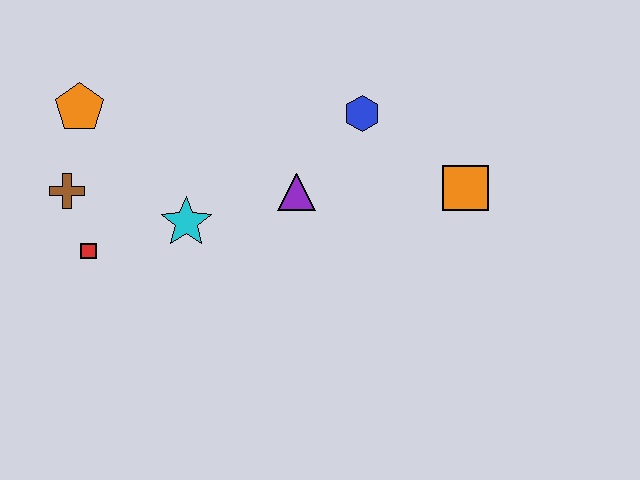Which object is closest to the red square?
The brown cross is closest to the red square.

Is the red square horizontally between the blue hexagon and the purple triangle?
No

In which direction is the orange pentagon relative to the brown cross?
The orange pentagon is above the brown cross.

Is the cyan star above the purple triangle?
No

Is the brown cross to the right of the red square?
No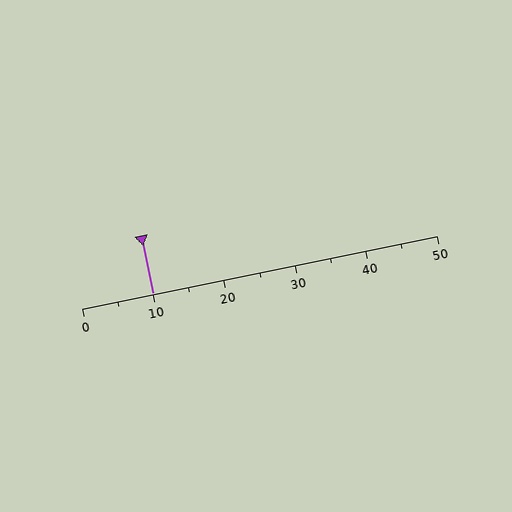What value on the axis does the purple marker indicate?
The marker indicates approximately 10.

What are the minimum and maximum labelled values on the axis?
The axis runs from 0 to 50.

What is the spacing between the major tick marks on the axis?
The major ticks are spaced 10 apart.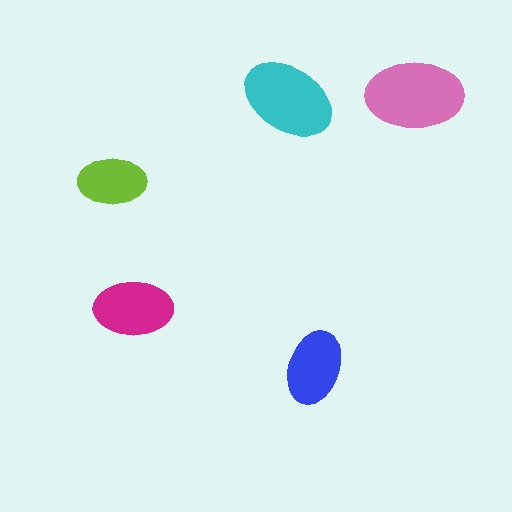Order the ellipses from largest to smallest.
the pink one, the cyan one, the magenta one, the blue one, the lime one.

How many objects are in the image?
There are 5 objects in the image.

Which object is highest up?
The pink ellipse is topmost.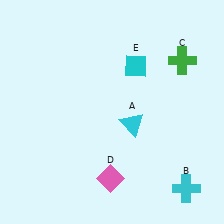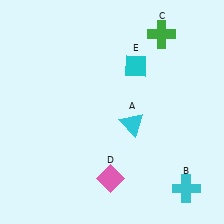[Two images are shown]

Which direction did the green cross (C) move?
The green cross (C) moved up.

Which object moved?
The green cross (C) moved up.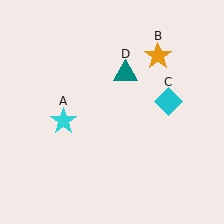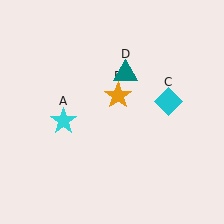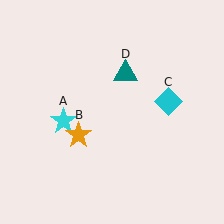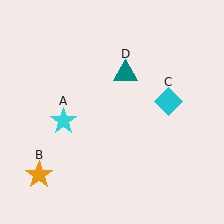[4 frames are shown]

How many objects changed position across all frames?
1 object changed position: orange star (object B).